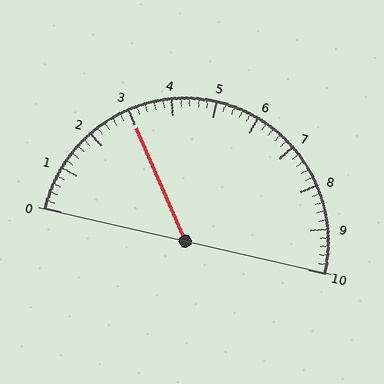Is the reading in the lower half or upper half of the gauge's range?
The reading is in the lower half of the range (0 to 10).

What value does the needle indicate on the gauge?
The needle indicates approximately 3.0.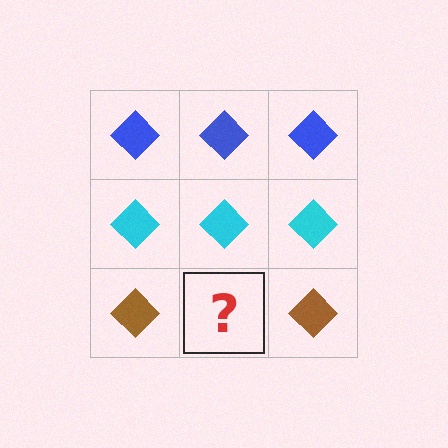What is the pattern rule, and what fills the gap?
The rule is that each row has a consistent color. The gap should be filled with a brown diamond.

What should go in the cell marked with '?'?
The missing cell should contain a brown diamond.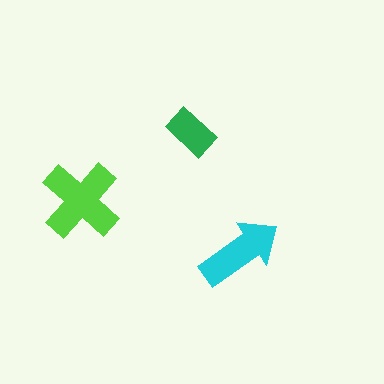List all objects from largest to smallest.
The lime cross, the cyan arrow, the green rectangle.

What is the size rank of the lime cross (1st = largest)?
1st.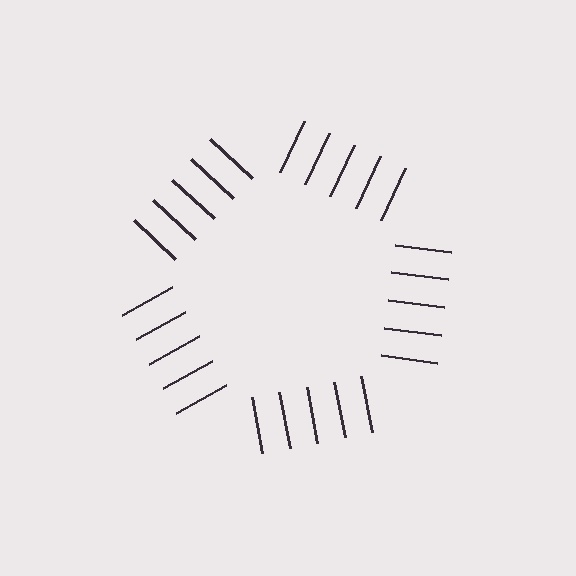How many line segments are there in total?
25 — 5 along each of the 5 edges.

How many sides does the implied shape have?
5 sides — the line-ends trace a pentagon.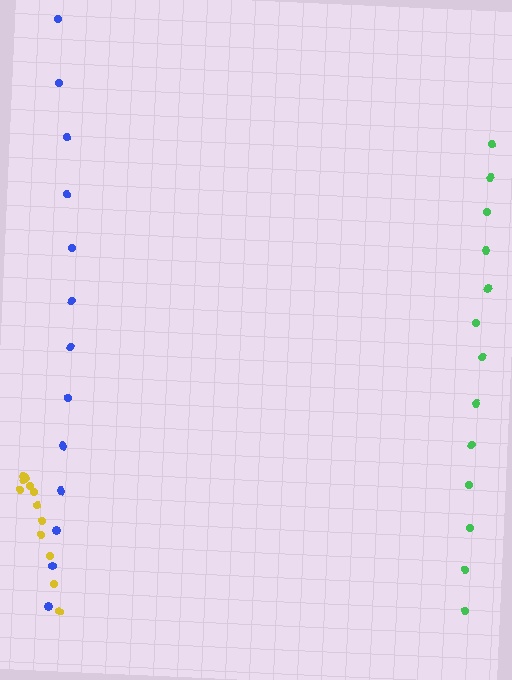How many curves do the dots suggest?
There are 3 distinct paths.